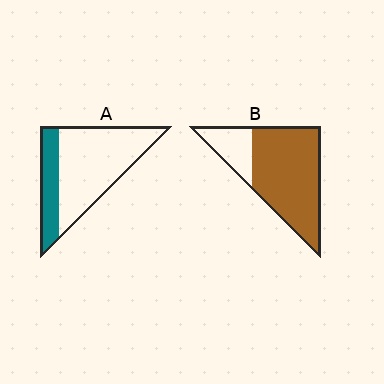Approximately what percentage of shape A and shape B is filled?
A is approximately 25% and B is approximately 75%.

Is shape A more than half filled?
No.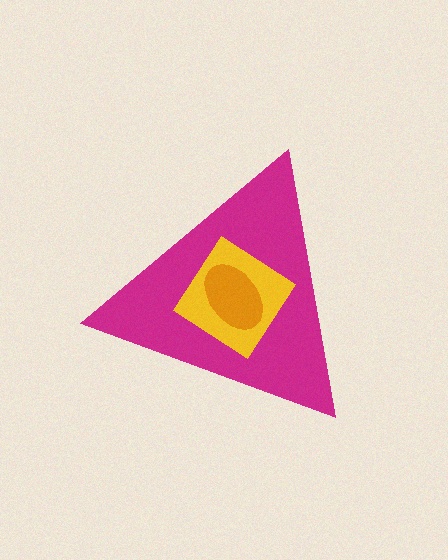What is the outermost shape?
The magenta triangle.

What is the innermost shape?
The orange ellipse.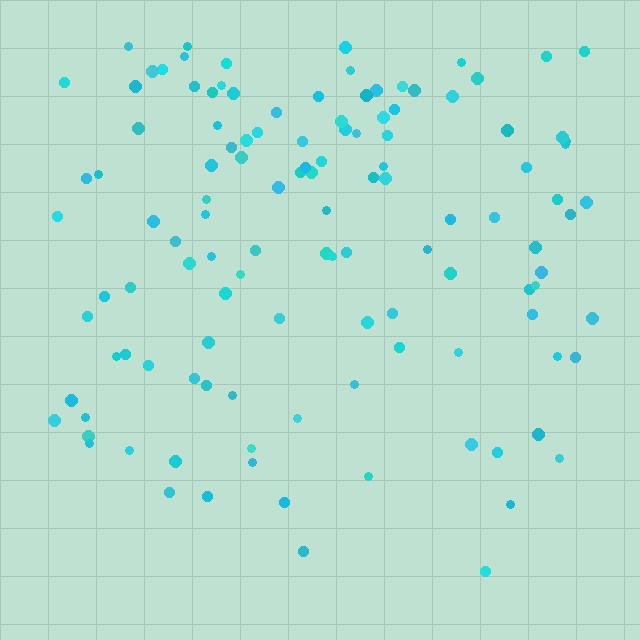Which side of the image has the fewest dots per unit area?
The bottom.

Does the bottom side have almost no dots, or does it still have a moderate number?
Still a moderate number, just noticeably fewer than the top.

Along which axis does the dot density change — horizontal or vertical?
Vertical.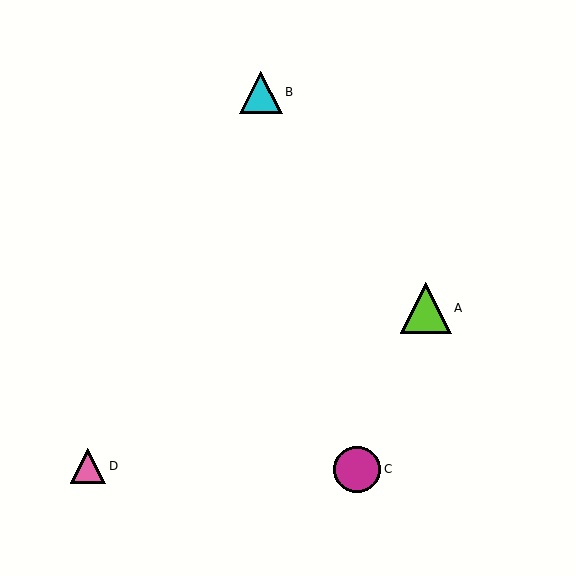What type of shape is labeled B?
Shape B is a cyan triangle.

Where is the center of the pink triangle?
The center of the pink triangle is at (88, 466).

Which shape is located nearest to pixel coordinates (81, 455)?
The pink triangle (labeled D) at (88, 466) is nearest to that location.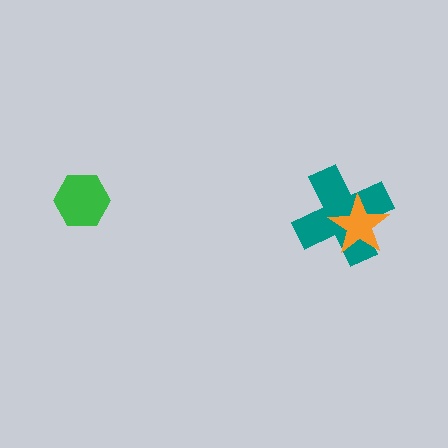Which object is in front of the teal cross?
The orange star is in front of the teal cross.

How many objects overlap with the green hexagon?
0 objects overlap with the green hexagon.